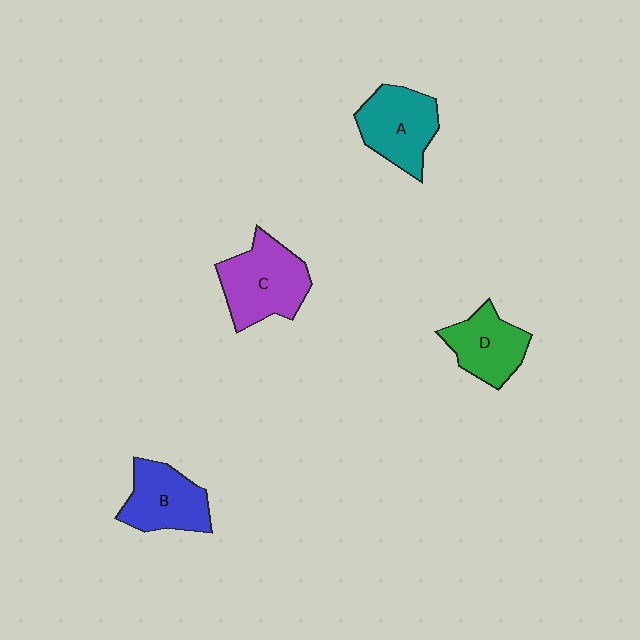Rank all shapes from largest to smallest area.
From largest to smallest: C (purple), A (teal), B (blue), D (green).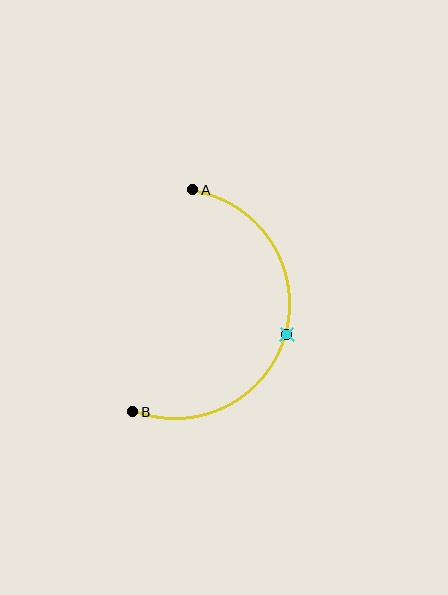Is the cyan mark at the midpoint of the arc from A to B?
Yes. The cyan mark lies on the arc at equal arc-length from both A and B — it is the arc midpoint.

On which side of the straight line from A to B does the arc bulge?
The arc bulges to the right of the straight line connecting A and B.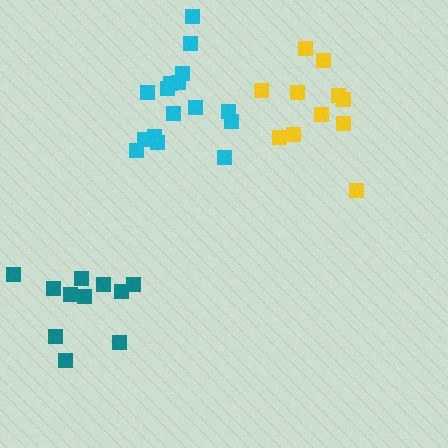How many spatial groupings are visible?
There are 3 spatial groupings.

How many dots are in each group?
Group 1: 11 dots, Group 2: 11 dots, Group 3: 16 dots (38 total).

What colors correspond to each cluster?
The clusters are colored: teal, yellow, cyan.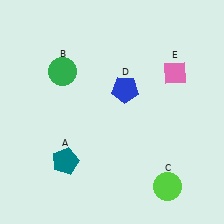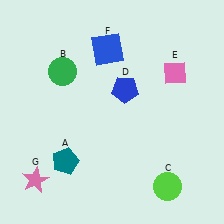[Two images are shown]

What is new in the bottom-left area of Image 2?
A pink star (G) was added in the bottom-left area of Image 2.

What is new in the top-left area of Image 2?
A blue square (F) was added in the top-left area of Image 2.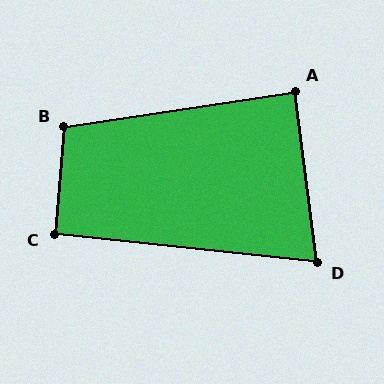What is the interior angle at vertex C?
Approximately 91 degrees (approximately right).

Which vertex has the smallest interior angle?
D, at approximately 77 degrees.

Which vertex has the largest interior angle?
B, at approximately 103 degrees.